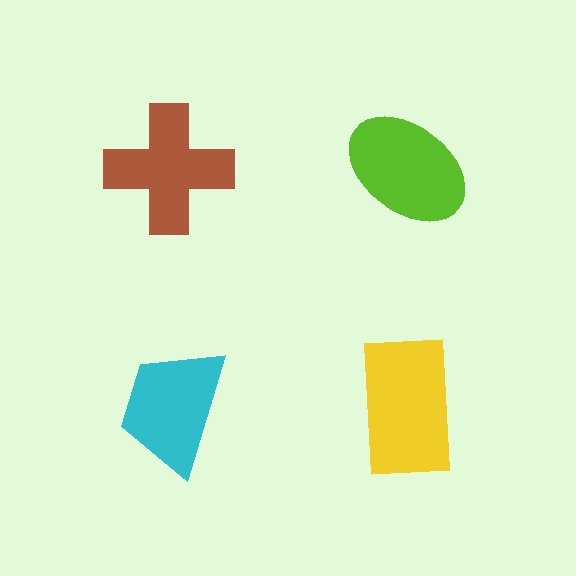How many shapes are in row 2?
2 shapes.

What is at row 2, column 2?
A yellow rectangle.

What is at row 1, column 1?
A brown cross.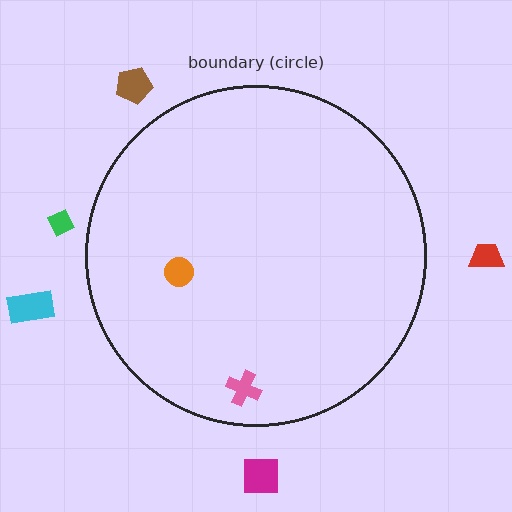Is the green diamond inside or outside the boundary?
Outside.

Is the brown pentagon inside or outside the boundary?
Outside.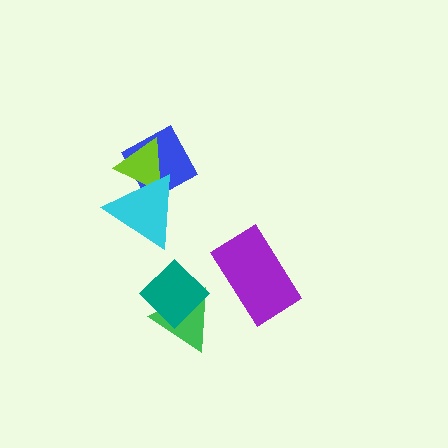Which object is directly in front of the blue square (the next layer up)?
The lime triangle is directly in front of the blue square.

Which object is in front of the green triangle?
The teal diamond is in front of the green triangle.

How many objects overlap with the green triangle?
1 object overlaps with the green triangle.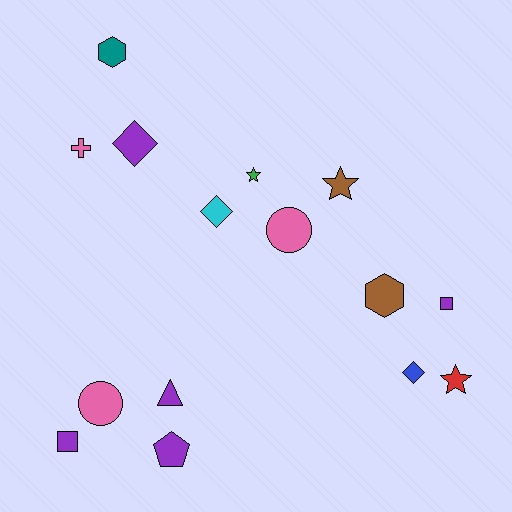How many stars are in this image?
There are 3 stars.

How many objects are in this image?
There are 15 objects.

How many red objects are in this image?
There is 1 red object.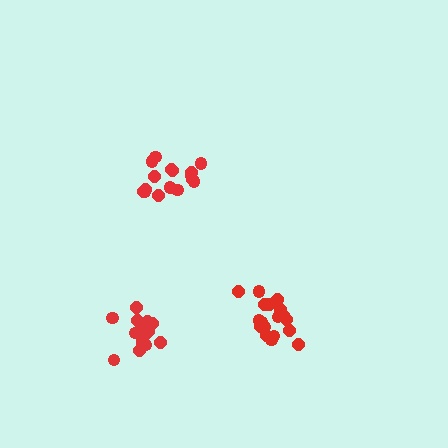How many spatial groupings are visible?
There are 3 spatial groupings.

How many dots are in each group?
Group 1: 16 dots, Group 2: 15 dots, Group 3: 18 dots (49 total).